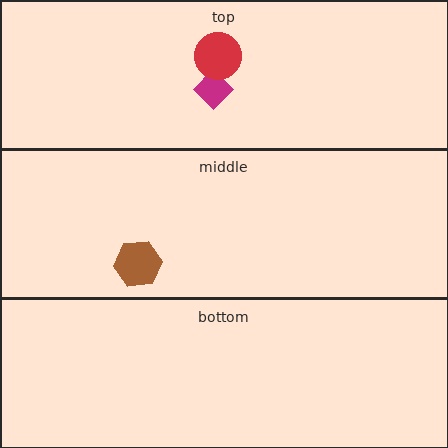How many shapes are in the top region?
2.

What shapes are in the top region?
The magenta diamond, the red circle.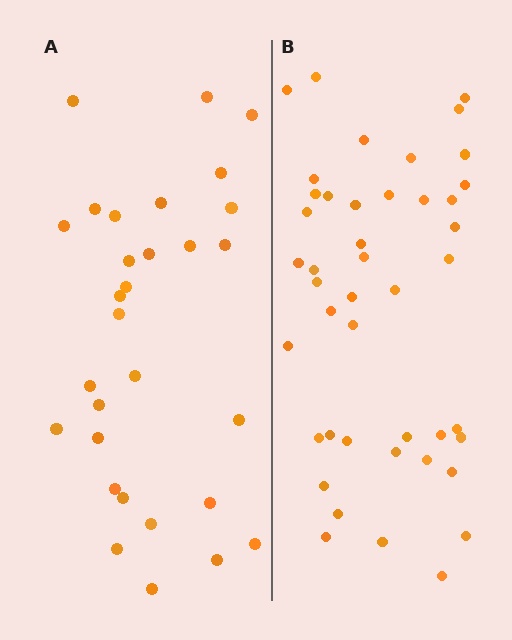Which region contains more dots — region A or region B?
Region B (the right region) has more dots.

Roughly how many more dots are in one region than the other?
Region B has approximately 15 more dots than region A.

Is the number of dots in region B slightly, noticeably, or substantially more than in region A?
Region B has substantially more. The ratio is roughly 1.5 to 1.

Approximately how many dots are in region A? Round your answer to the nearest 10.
About 30 dots.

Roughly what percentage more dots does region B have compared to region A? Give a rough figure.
About 45% more.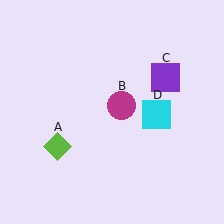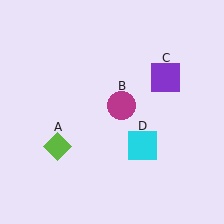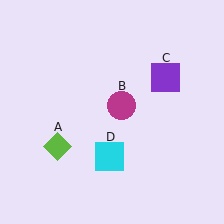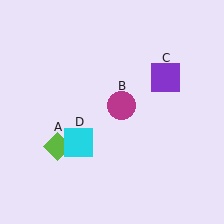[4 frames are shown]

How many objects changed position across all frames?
1 object changed position: cyan square (object D).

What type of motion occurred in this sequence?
The cyan square (object D) rotated clockwise around the center of the scene.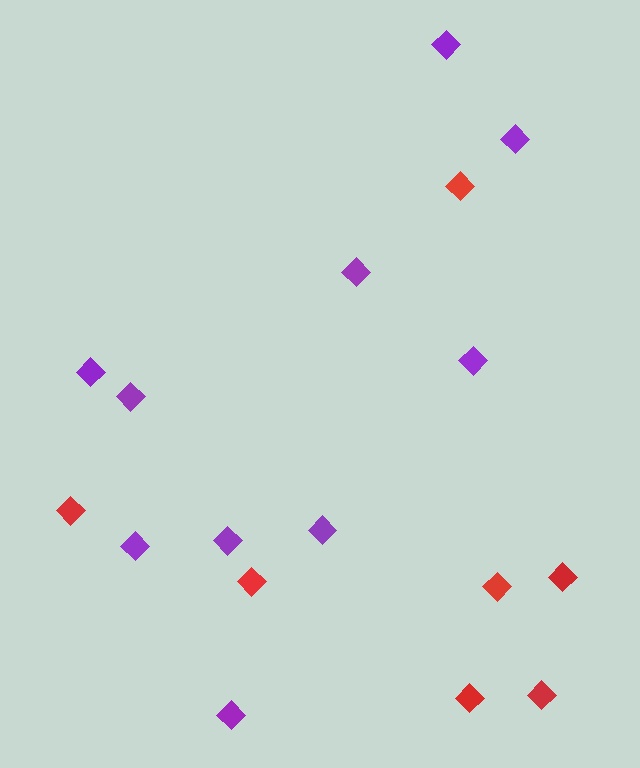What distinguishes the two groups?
There are 2 groups: one group of purple diamonds (10) and one group of red diamonds (7).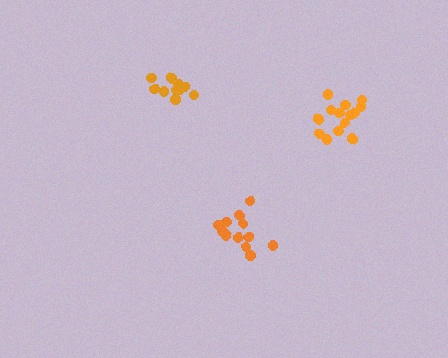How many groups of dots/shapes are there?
There are 3 groups.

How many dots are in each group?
Group 1: 10 dots, Group 2: 12 dots, Group 3: 14 dots (36 total).